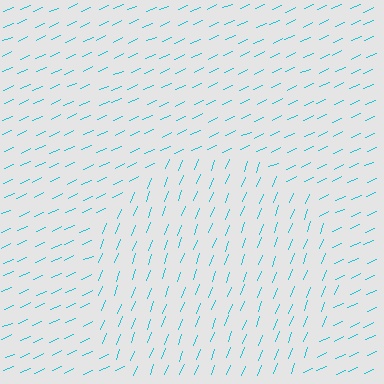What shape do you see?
I see a circle.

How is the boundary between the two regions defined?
The boundary is defined purely by a change in line orientation (approximately 45 degrees difference). All lines are the same color and thickness.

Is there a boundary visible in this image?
Yes, there is a texture boundary formed by a change in line orientation.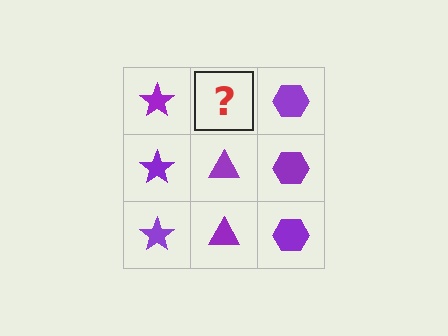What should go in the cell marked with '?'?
The missing cell should contain a purple triangle.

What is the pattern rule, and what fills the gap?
The rule is that each column has a consistent shape. The gap should be filled with a purple triangle.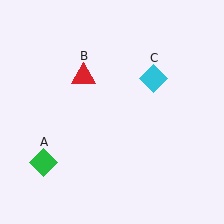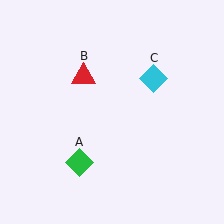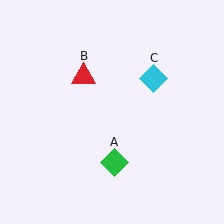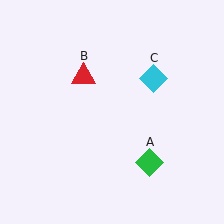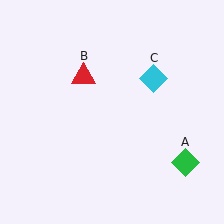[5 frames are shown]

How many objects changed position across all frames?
1 object changed position: green diamond (object A).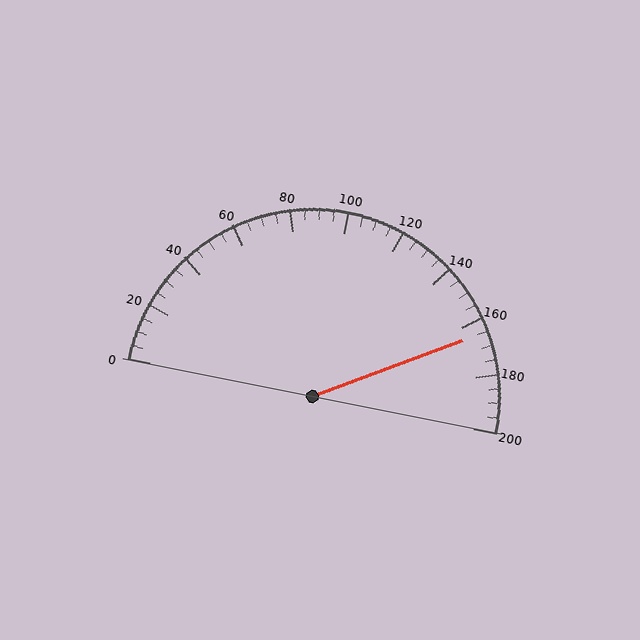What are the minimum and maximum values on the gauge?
The gauge ranges from 0 to 200.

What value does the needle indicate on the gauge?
The needle indicates approximately 165.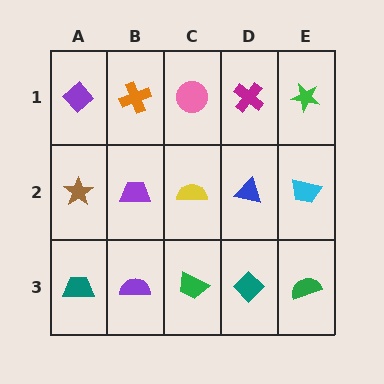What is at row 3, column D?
A teal diamond.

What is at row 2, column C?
A yellow semicircle.